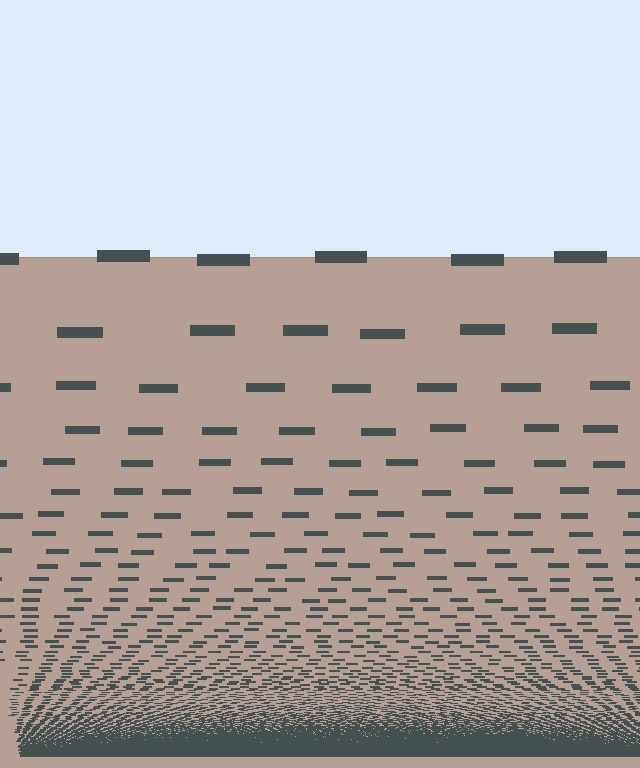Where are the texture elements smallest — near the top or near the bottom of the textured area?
Near the bottom.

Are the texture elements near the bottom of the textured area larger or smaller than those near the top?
Smaller. The gradient is inverted — elements near the bottom are smaller and denser.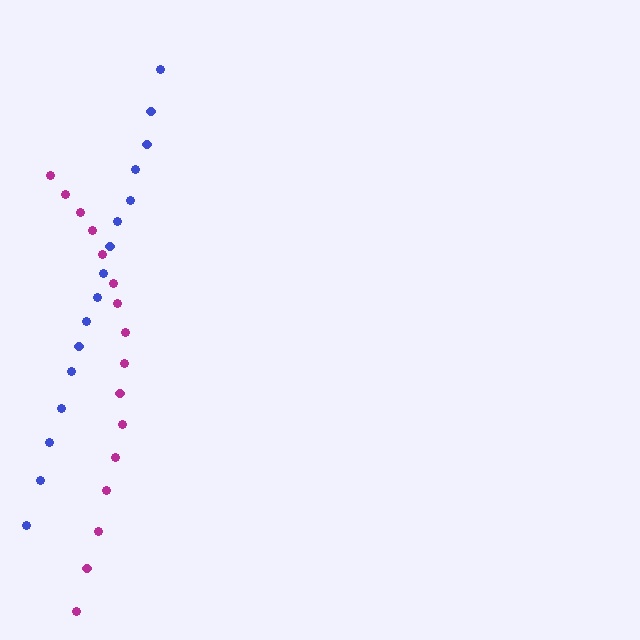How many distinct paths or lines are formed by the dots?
There are 2 distinct paths.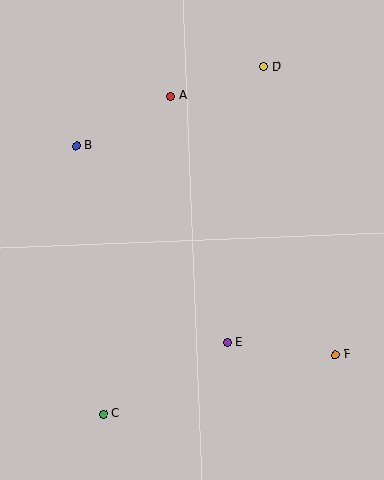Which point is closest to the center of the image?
Point E at (227, 343) is closest to the center.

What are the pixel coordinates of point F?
Point F is at (335, 355).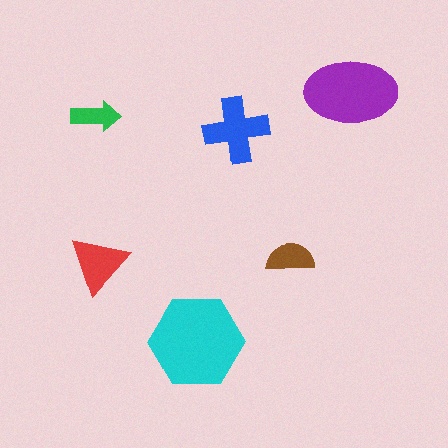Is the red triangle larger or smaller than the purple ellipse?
Smaller.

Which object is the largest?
The cyan hexagon.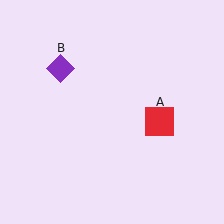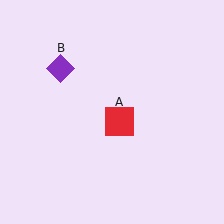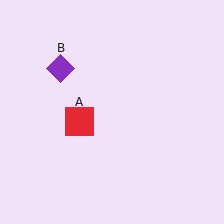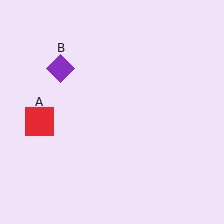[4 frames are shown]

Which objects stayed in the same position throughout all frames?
Purple diamond (object B) remained stationary.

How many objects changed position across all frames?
1 object changed position: red square (object A).